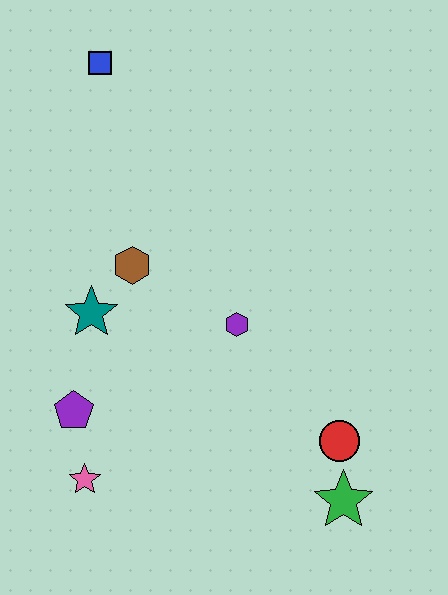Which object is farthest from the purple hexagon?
The blue square is farthest from the purple hexagon.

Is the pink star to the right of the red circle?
No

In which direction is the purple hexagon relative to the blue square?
The purple hexagon is below the blue square.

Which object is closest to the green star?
The red circle is closest to the green star.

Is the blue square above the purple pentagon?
Yes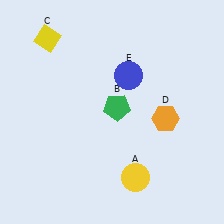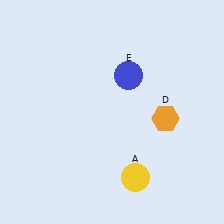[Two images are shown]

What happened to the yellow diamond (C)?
The yellow diamond (C) was removed in Image 2. It was in the top-left area of Image 1.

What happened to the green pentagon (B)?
The green pentagon (B) was removed in Image 2. It was in the top-right area of Image 1.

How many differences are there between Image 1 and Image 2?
There are 2 differences between the two images.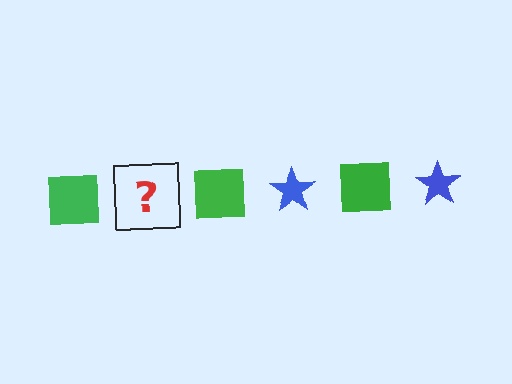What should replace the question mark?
The question mark should be replaced with a blue star.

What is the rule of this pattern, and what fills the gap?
The rule is that the pattern alternates between green square and blue star. The gap should be filled with a blue star.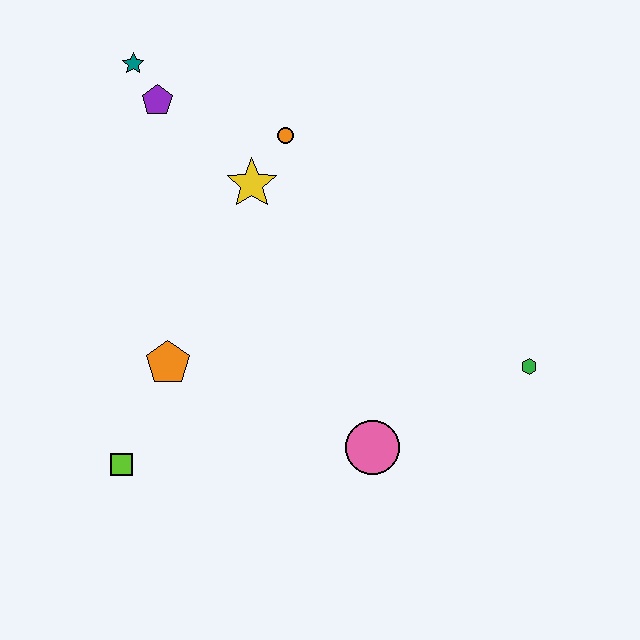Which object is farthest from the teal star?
The green hexagon is farthest from the teal star.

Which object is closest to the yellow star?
The orange circle is closest to the yellow star.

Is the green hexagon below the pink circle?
No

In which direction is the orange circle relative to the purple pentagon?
The orange circle is to the right of the purple pentagon.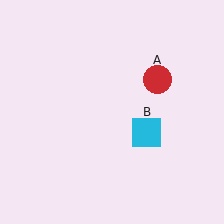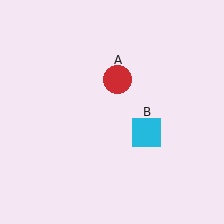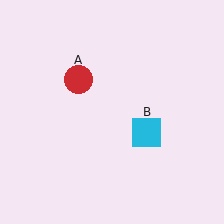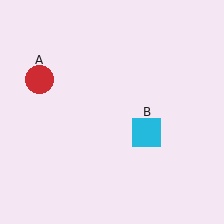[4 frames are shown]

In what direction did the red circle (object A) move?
The red circle (object A) moved left.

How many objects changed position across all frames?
1 object changed position: red circle (object A).